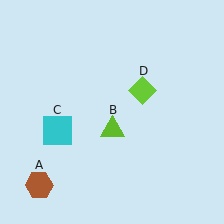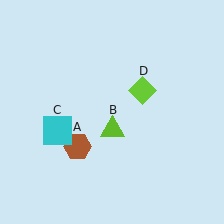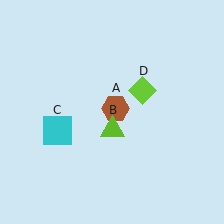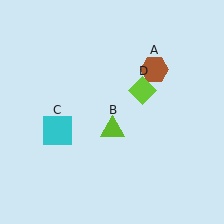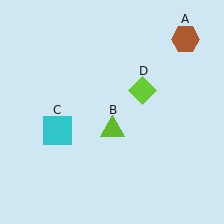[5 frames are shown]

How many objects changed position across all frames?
1 object changed position: brown hexagon (object A).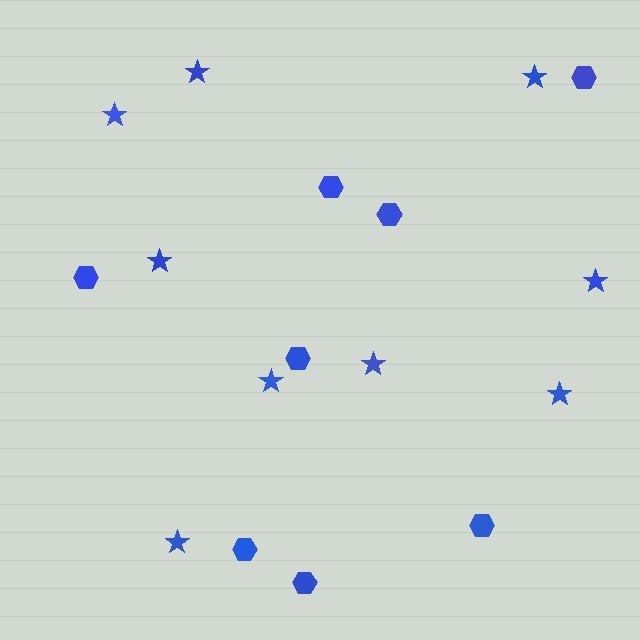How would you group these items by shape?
There are 2 groups: one group of hexagons (8) and one group of stars (9).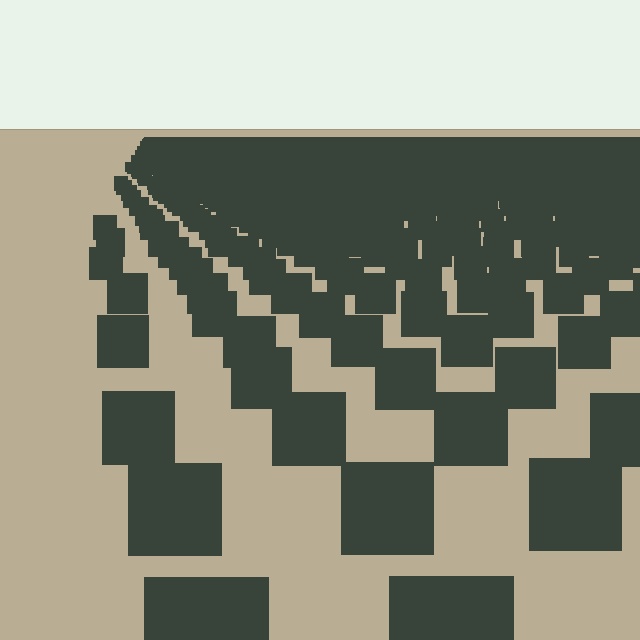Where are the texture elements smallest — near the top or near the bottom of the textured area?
Near the top.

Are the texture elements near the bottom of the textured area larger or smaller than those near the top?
Larger. Near the bottom, elements are closer to the viewer and appear at a bigger on-screen size.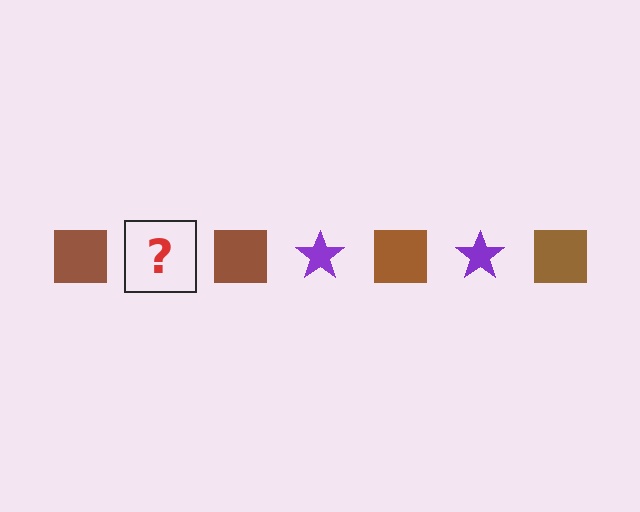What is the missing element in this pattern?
The missing element is a purple star.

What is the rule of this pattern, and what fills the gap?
The rule is that the pattern alternates between brown square and purple star. The gap should be filled with a purple star.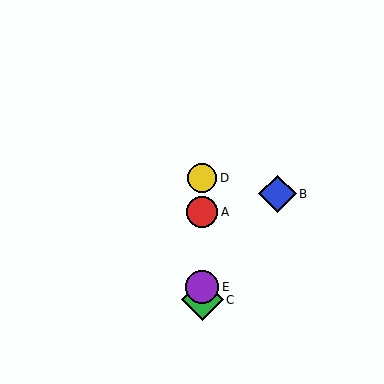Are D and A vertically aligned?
Yes, both are at x≈202.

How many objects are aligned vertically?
4 objects (A, C, D, E) are aligned vertically.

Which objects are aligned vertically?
Objects A, C, D, E are aligned vertically.